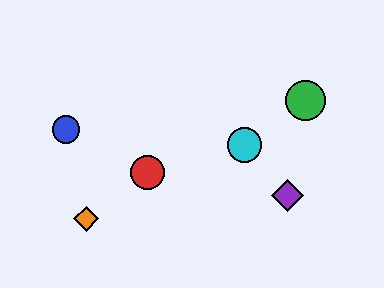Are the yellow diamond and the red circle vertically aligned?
No, the yellow diamond is at x≈245 and the red circle is at x≈147.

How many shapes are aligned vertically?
2 shapes (the yellow diamond, the cyan circle) are aligned vertically.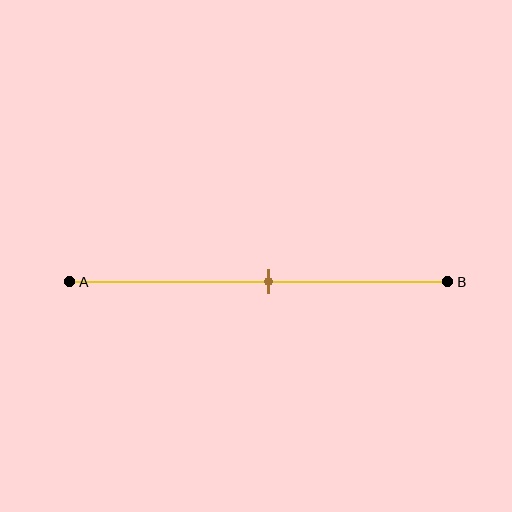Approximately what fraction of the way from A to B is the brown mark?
The brown mark is approximately 55% of the way from A to B.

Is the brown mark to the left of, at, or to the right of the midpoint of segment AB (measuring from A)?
The brown mark is approximately at the midpoint of segment AB.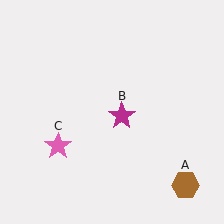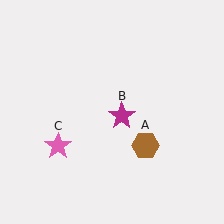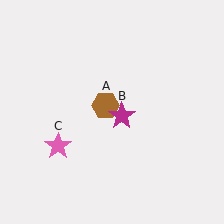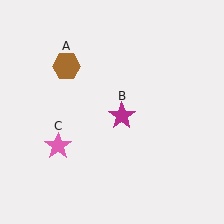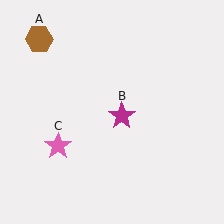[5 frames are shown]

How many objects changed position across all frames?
1 object changed position: brown hexagon (object A).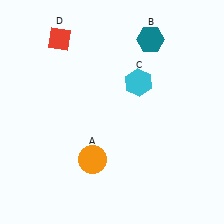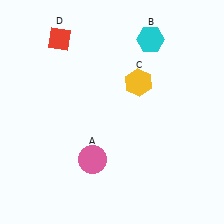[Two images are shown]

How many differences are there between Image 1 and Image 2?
There are 3 differences between the two images.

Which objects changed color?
A changed from orange to pink. B changed from teal to cyan. C changed from cyan to yellow.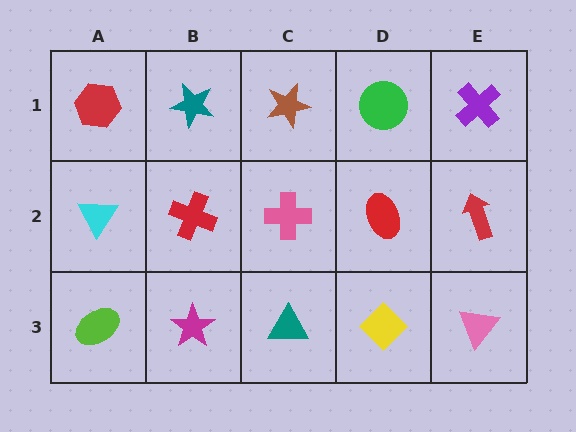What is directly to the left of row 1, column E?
A green circle.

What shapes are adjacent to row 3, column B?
A red cross (row 2, column B), a lime ellipse (row 3, column A), a teal triangle (row 3, column C).